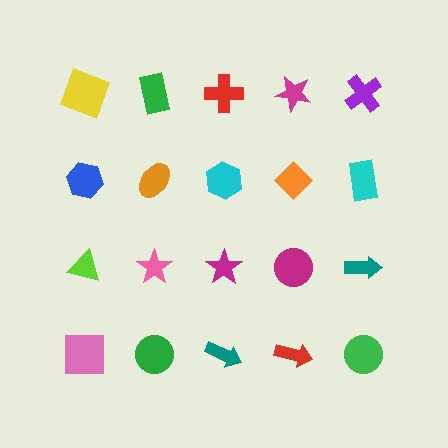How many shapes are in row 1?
5 shapes.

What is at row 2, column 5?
A cyan rectangle.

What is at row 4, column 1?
A pink square.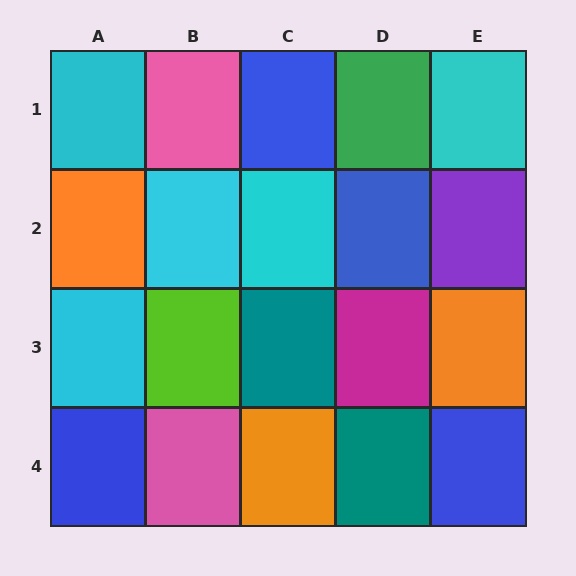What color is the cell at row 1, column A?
Cyan.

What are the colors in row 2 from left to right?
Orange, cyan, cyan, blue, purple.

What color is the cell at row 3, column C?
Teal.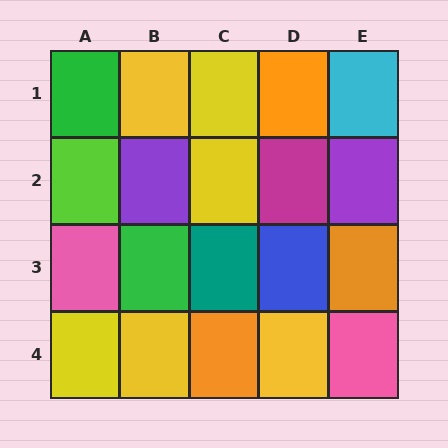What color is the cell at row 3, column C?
Teal.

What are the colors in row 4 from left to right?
Yellow, yellow, orange, yellow, pink.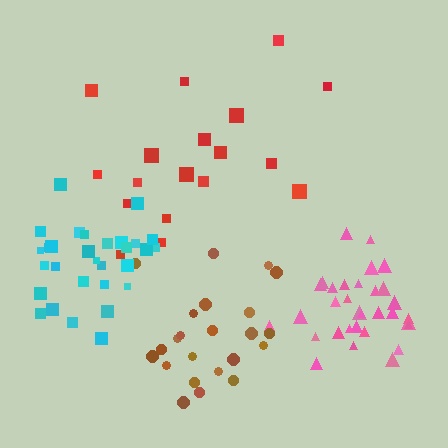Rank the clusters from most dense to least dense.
pink, cyan, brown, red.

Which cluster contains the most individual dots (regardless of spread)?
Pink (32).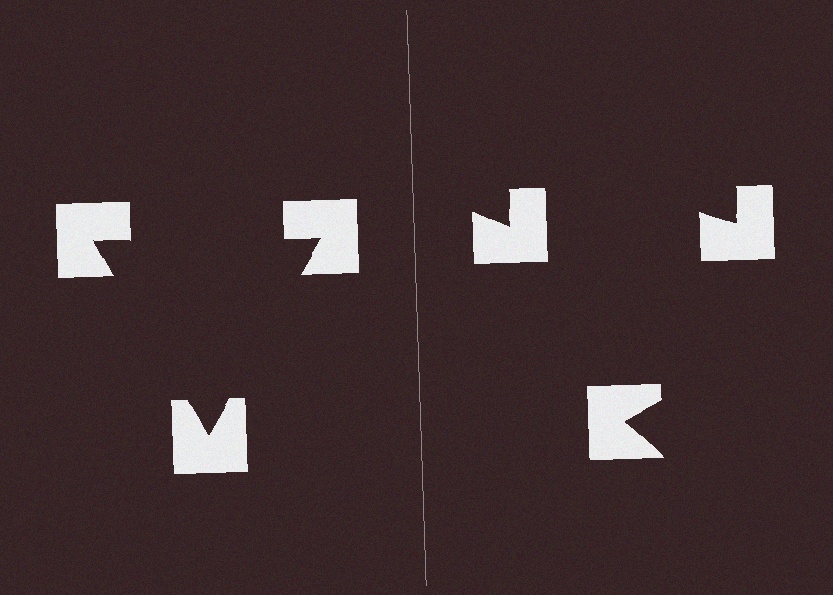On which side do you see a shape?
An illusory triangle appears on the left side. On the right side the wedge cuts are rotated, so no coherent shape forms.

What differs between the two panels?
The notched squares are positioned identically on both sides; only the wedge orientations differ. On the left they align to a triangle; on the right they are misaligned.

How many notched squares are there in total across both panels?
6 — 3 on each side.